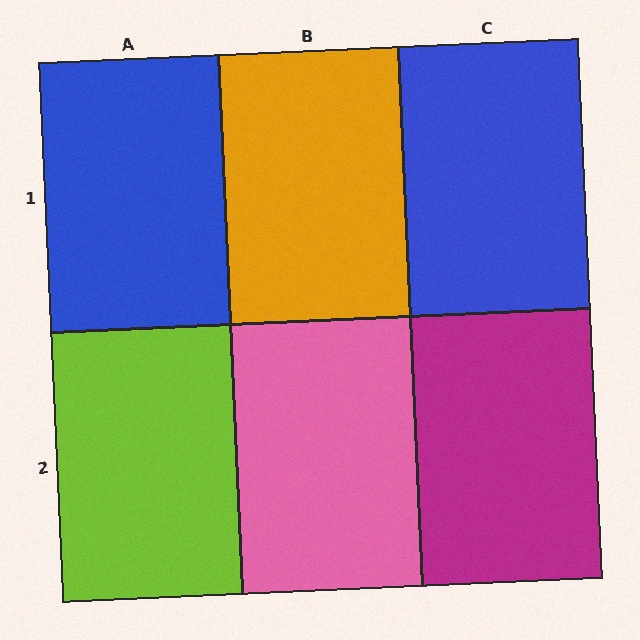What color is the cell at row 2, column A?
Lime.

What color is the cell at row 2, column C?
Magenta.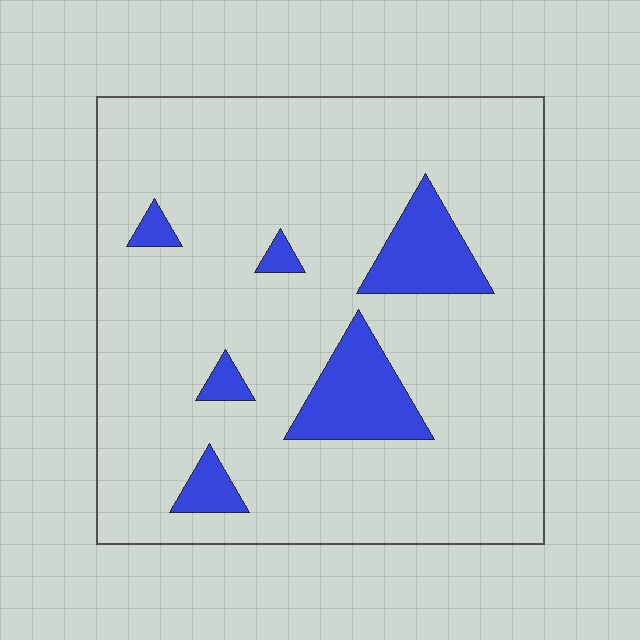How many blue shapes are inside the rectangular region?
6.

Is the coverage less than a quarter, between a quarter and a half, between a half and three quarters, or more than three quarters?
Less than a quarter.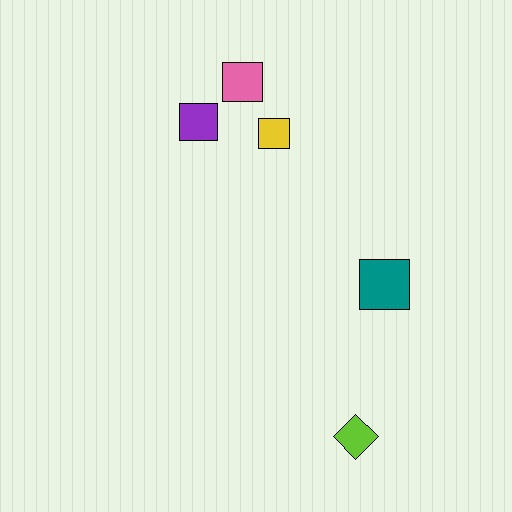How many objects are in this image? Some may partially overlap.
There are 5 objects.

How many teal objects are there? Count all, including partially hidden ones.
There is 1 teal object.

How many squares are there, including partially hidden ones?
There are 4 squares.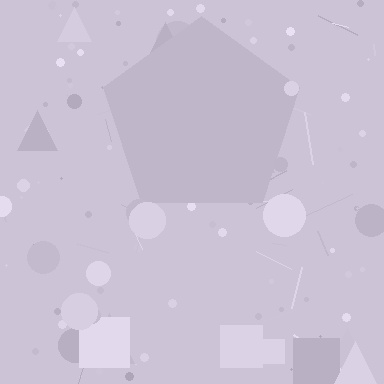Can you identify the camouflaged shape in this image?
The camouflaged shape is a pentagon.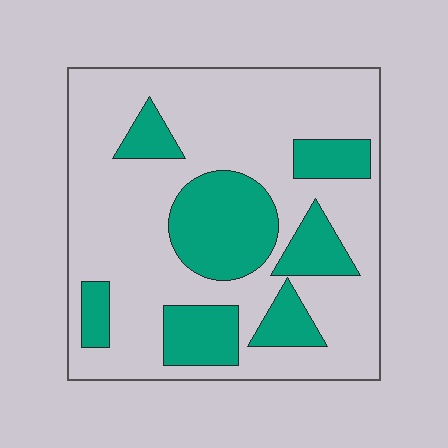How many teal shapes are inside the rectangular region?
7.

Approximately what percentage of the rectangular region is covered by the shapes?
Approximately 30%.